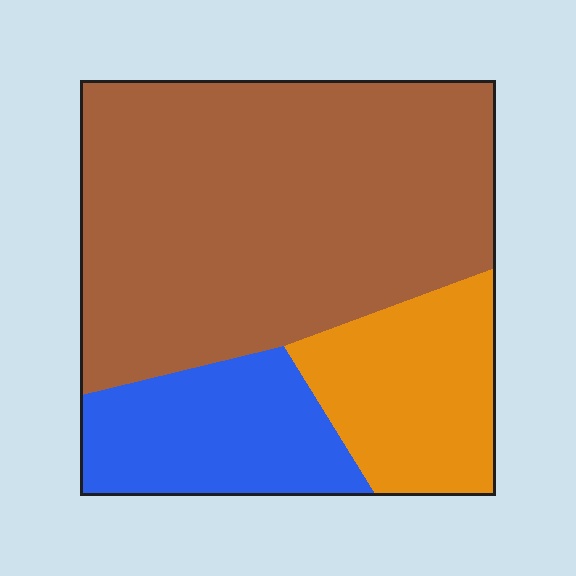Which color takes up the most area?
Brown, at roughly 60%.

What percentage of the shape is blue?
Blue takes up about one fifth (1/5) of the shape.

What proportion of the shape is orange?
Orange covers roughly 20% of the shape.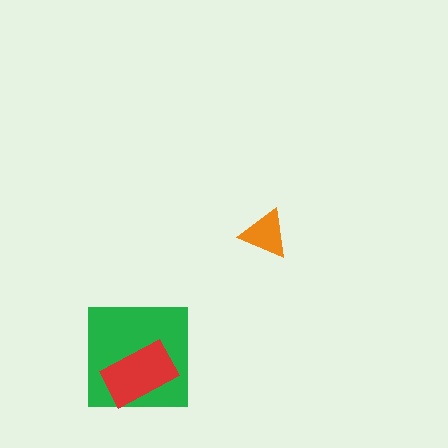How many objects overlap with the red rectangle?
1 object overlaps with the red rectangle.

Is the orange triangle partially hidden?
No, no other shape covers it.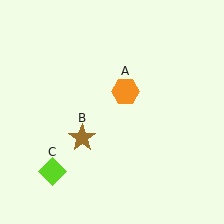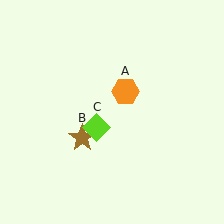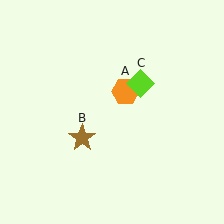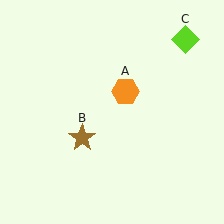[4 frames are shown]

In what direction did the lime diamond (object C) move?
The lime diamond (object C) moved up and to the right.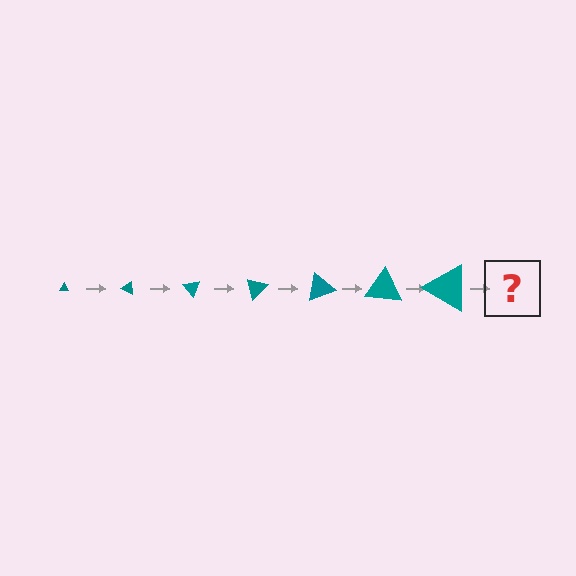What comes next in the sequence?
The next element should be a triangle, larger than the previous one and rotated 175 degrees from the start.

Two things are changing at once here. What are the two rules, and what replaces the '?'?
The two rules are that the triangle grows larger each step and it rotates 25 degrees each step. The '?' should be a triangle, larger than the previous one and rotated 175 degrees from the start.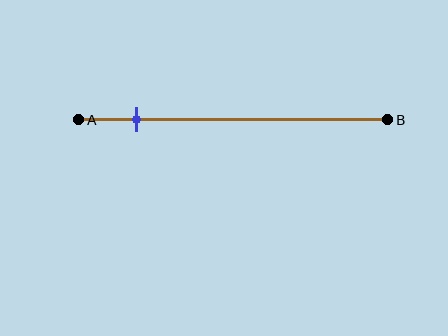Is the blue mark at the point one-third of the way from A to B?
No, the mark is at about 20% from A, not at the 33% one-third point.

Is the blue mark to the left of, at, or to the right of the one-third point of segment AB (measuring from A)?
The blue mark is to the left of the one-third point of segment AB.